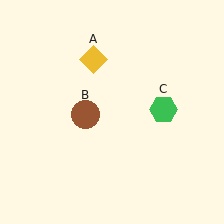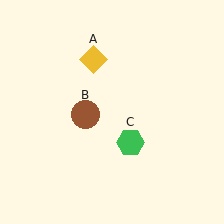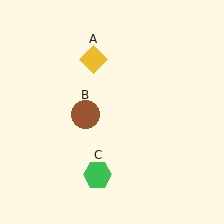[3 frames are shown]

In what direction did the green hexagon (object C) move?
The green hexagon (object C) moved down and to the left.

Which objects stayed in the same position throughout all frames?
Yellow diamond (object A) and brown circle (object B) remained stationary.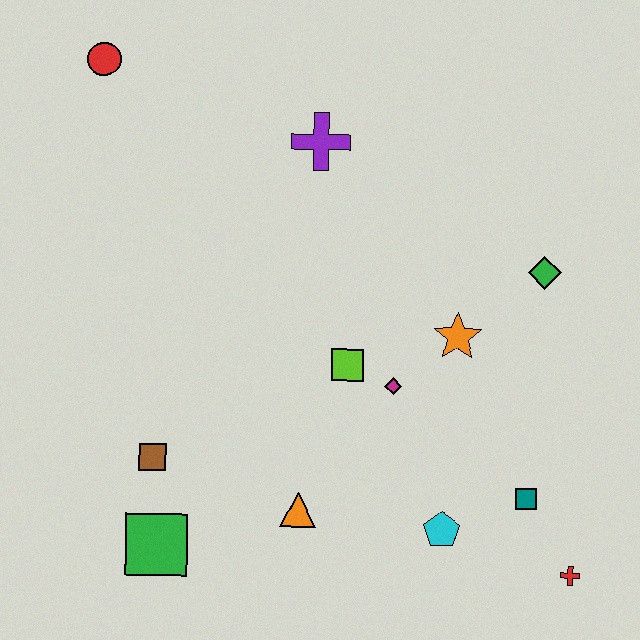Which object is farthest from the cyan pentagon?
The red circle is farthest from the cyan pentagon.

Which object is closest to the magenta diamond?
The lime square is closest to the magenta diamond.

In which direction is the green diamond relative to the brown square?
The green diamond is to the right of the brown square.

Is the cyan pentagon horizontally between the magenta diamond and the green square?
No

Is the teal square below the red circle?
Yes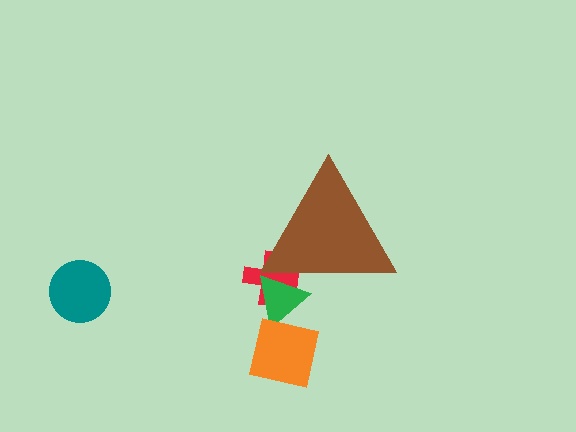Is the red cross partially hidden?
Yes, the red cross is partially hidden behind the brown triangle.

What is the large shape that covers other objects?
A brown triangle.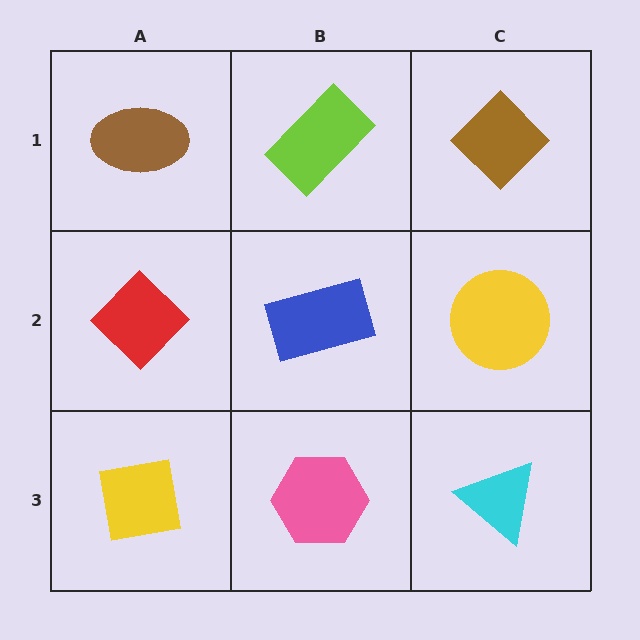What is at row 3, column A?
A yellow square.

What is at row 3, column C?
A cyan triangle.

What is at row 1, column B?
A lime rectangle.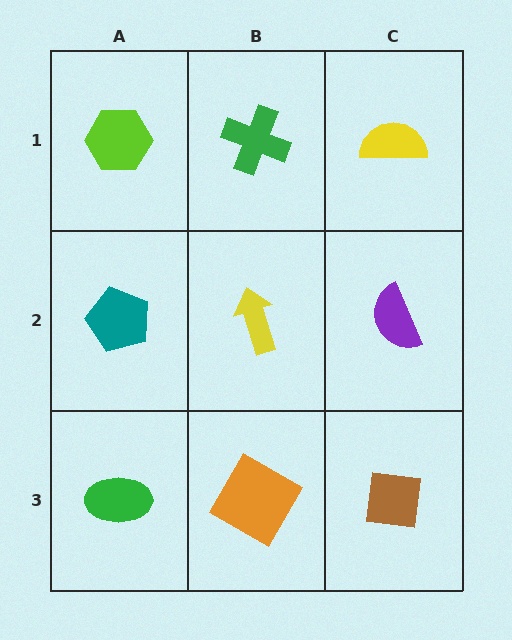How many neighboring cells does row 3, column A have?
2.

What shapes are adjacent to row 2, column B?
A green cross (row 1, column B), an orange square (row 3, column B), a teal pentagon (row 2, column A), a purple semicircle (row 2, column C).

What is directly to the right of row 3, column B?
A brown square.